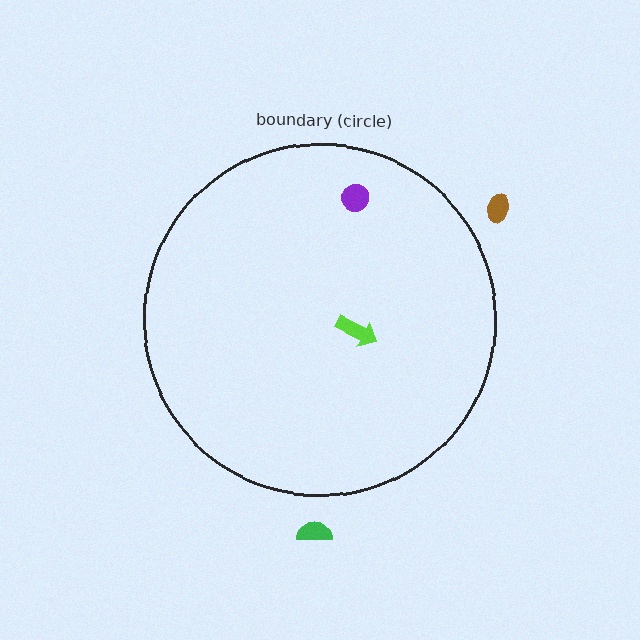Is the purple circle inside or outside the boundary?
Inside.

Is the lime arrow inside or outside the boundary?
Inside.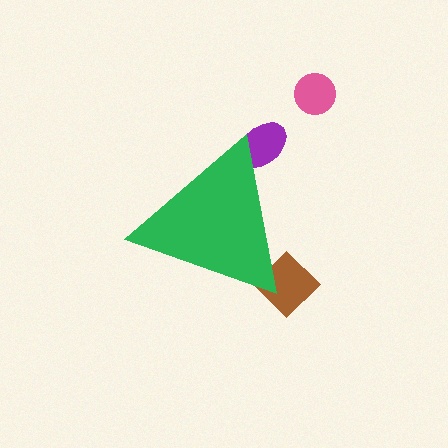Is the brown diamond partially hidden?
Yes, the brown diamond is partially hidden behind the green triangle.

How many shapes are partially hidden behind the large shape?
2 shapes are partially hidden.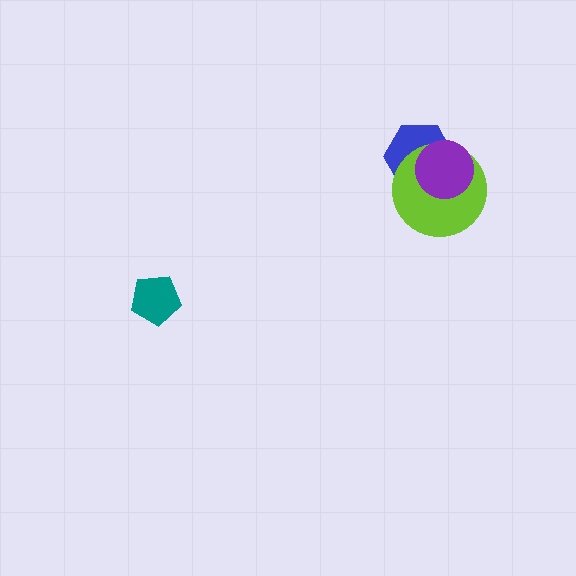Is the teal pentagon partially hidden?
No, no other shape covers it.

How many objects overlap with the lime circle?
2 objects overlap with the lime circle.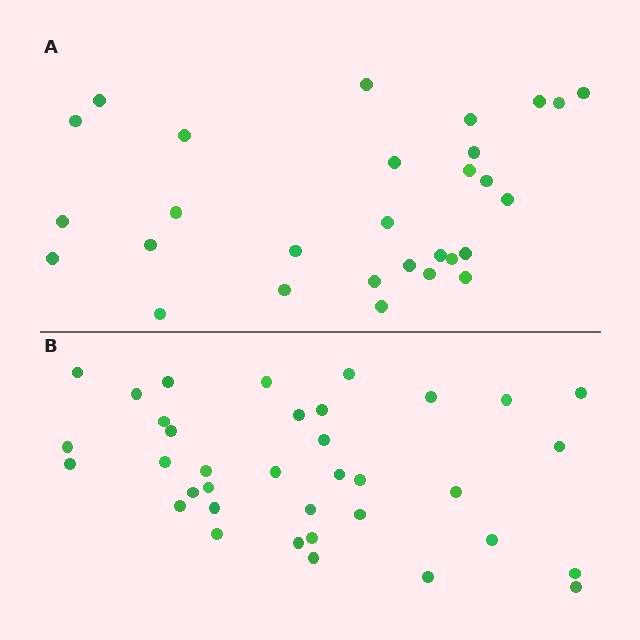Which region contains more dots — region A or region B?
Region B (the bottom region) has more dots.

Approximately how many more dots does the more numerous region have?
Region B has roughly 8 or so more dots than region A.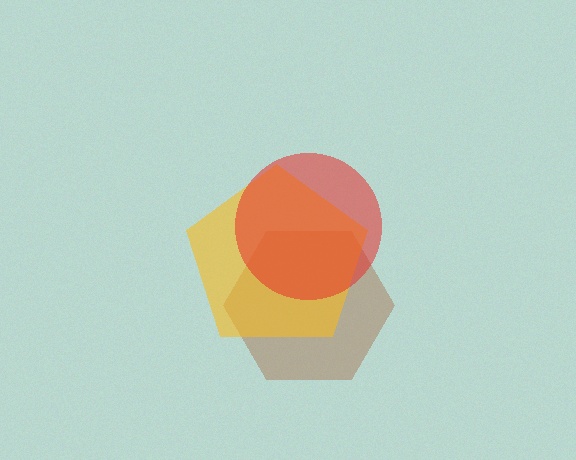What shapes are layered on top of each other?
The layered shapes are: a brown hexagon, a yellow pentagon, a red circle.